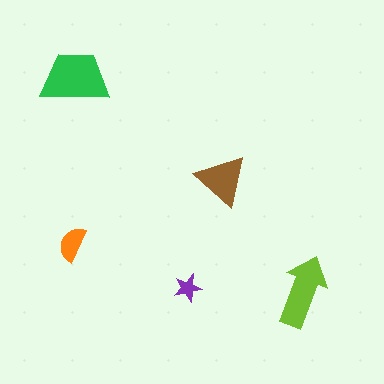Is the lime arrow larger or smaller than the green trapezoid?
Smaller.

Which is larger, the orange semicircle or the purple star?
The orange semicircle.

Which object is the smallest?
The purple star.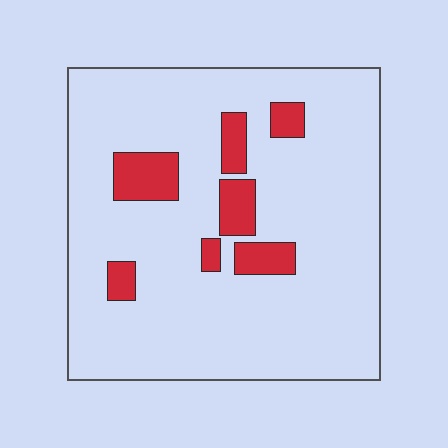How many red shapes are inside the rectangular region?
7.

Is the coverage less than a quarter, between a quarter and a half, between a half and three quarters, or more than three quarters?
Less than a quarter.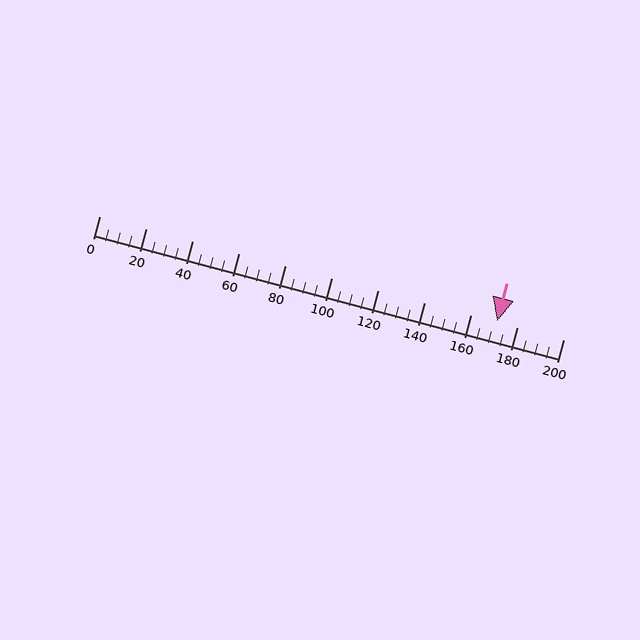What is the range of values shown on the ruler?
The ruler shows values from 0 to 200.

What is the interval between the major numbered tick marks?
The major tick marks are spaced 20 units apart.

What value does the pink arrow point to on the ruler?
The pink arrow points to approximately 171.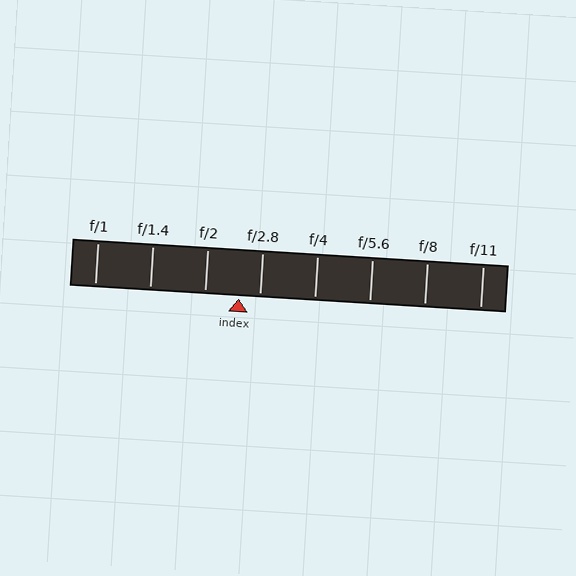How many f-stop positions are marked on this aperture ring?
There are 8 f-stop positions marked.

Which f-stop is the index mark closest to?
The index mark is closest to f/2.8.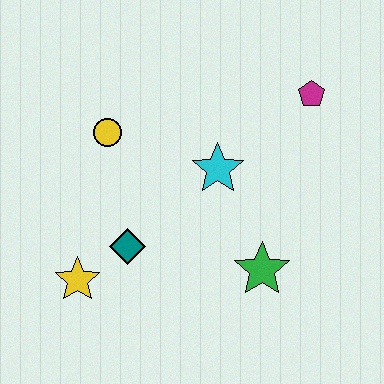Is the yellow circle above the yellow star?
Yes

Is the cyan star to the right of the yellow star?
Yes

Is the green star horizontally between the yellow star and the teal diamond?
No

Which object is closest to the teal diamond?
The yellow star is closest to the teal diamond.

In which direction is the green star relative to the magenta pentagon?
The green star is below the magenta pentagon.